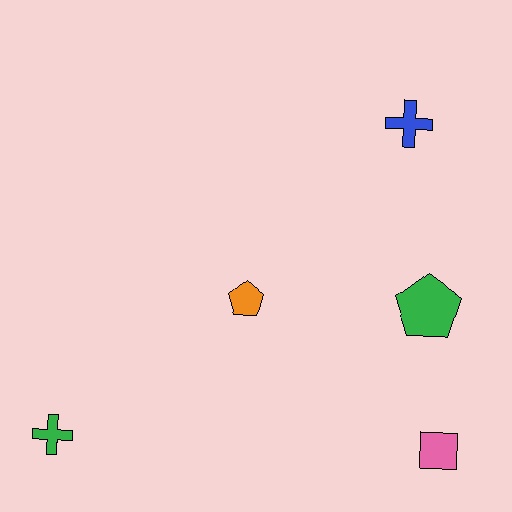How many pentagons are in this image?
There are 2 pentagons.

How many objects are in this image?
There are 5 objects.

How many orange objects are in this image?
There is 1 orange object.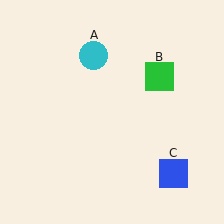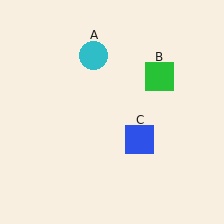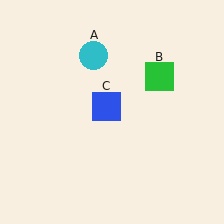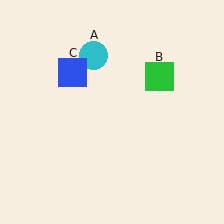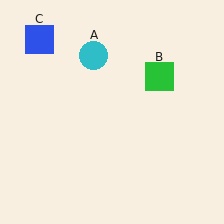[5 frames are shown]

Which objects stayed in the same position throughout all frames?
Cyan circle (object A) and green square (object B) remained stationary.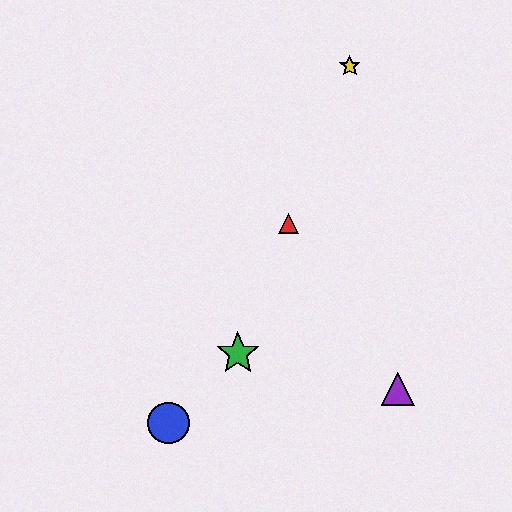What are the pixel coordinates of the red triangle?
The red triangle is at (288, 224).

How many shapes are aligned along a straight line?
3 shapes (the red triangle, the green star, the yellow star) are aligned along a straight line.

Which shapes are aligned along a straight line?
The red triangle, the green star, the yellow star are aligned along a straight line.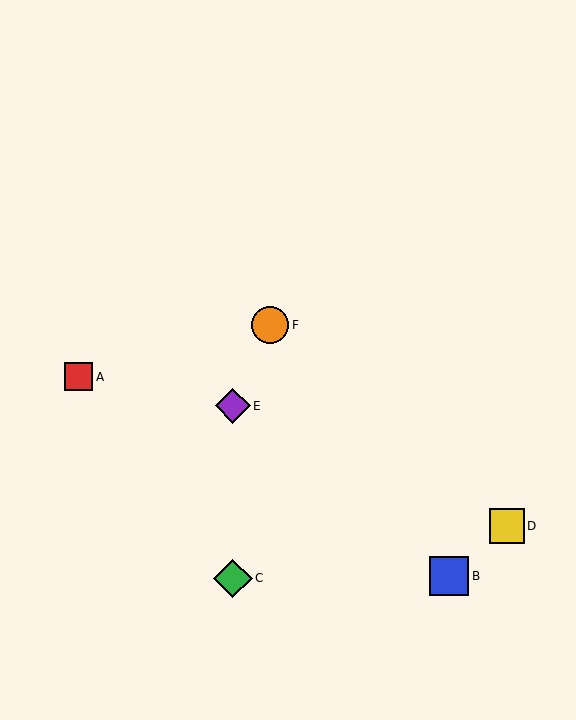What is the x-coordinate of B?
Object B is at x≈449.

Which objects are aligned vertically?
Objects C, E are aligned vertically.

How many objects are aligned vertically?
2 objects (C, E) are aligned vertically.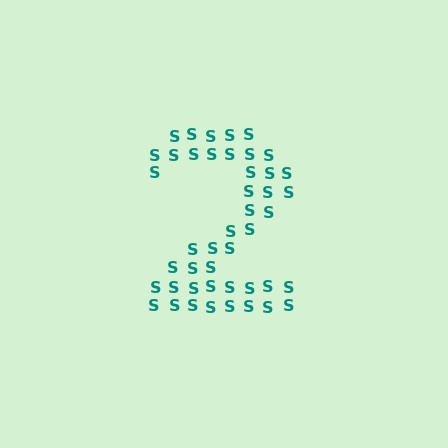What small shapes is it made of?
It is made of small letter S's.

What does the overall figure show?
The overall figure shows the digit 2.